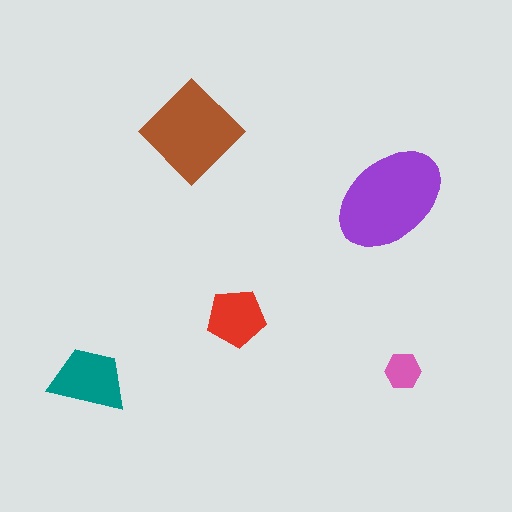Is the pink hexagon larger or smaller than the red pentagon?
Smaller.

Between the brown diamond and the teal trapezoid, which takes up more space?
The brown diamond.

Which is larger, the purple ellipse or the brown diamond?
The purple ellipse.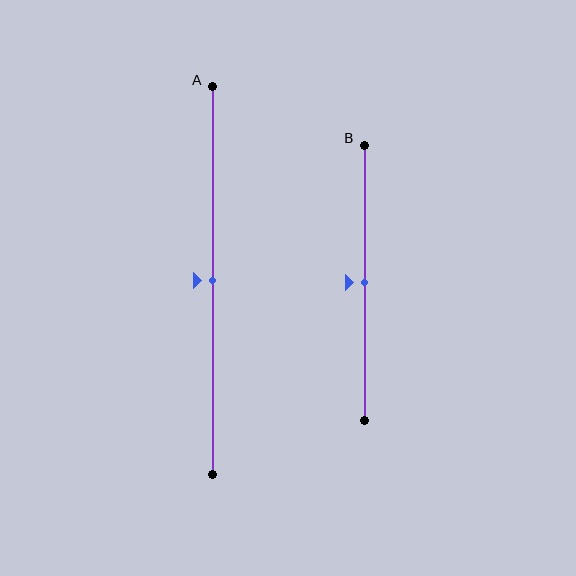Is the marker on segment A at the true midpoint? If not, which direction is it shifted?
Yes, the marker on segment A is at the true midpoint.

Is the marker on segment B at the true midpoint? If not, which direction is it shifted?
Yes, the marker on segment B is at the true midpoint.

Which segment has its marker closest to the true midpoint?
Segment A has its marker closest to the true midpoint.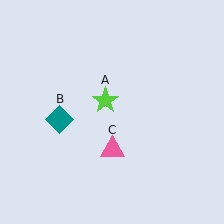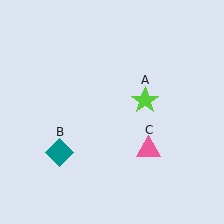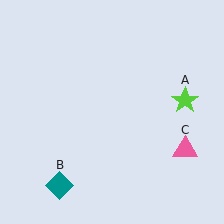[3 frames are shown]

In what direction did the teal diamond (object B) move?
The teal diamond (object B) moved down.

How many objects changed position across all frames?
3 objects changed position: lime star (object A), teal diamond (object B), pink triangle (object C).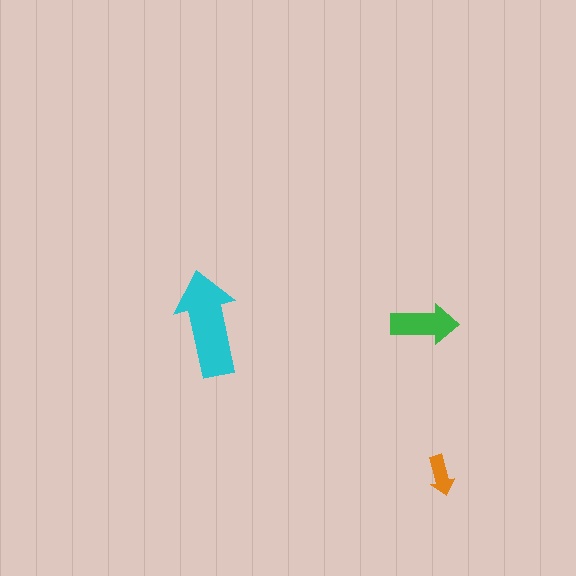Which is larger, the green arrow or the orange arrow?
The green one.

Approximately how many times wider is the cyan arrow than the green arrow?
About 1.5 times wider.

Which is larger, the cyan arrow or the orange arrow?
The cyan one.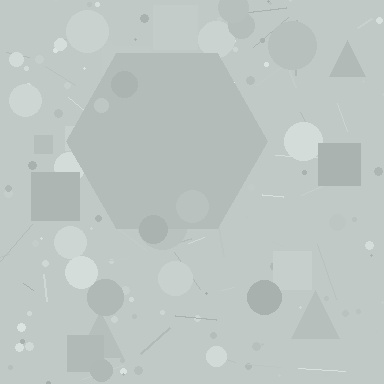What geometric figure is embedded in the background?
A hexagon is embedded in the background.